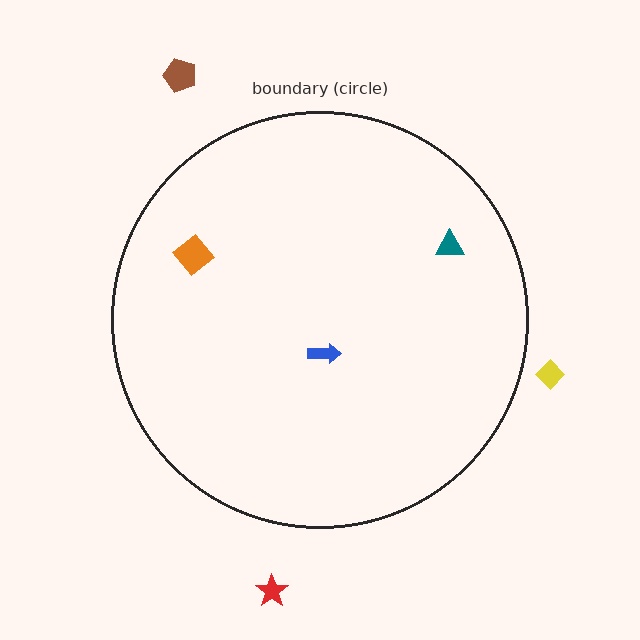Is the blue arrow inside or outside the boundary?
Inside.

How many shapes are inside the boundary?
3 inside, 3 outside.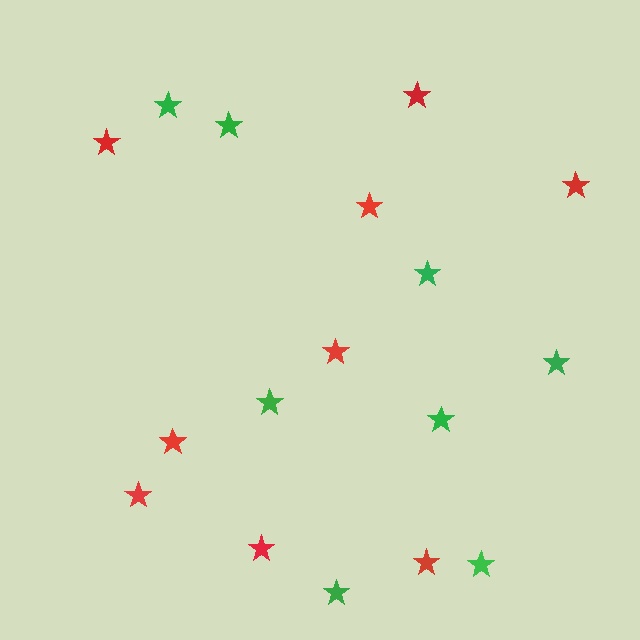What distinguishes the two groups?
There are 2 groups: one group of green stars (8) and one group of red stars (9).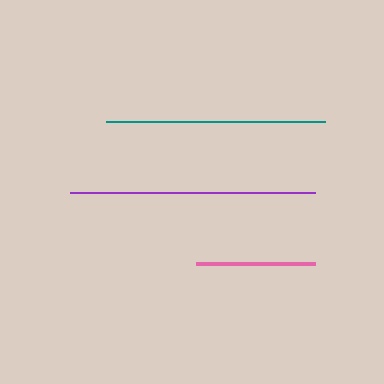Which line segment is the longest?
The purple line is the longest at approximately 246 pixels.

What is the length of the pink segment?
The pink segment is approximately 120 pixels long.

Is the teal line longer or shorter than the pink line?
The teal line is longer than the pink line.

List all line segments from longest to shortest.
From longest to shortest: purple, teal, pink.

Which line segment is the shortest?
The pink line is the shortest at approximately 120 pixels.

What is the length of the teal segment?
The teal segment is approximately 219 pixels long.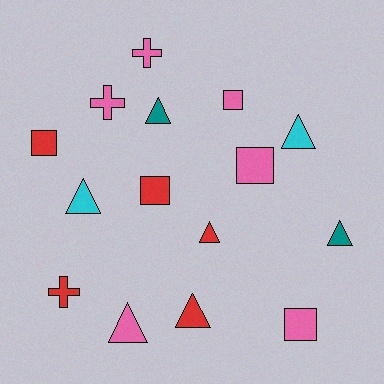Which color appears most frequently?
Pink, with 6 objects.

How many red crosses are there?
There is 1 red cross.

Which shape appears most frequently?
Triangle, with 7 objects.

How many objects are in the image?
There are 15 objects.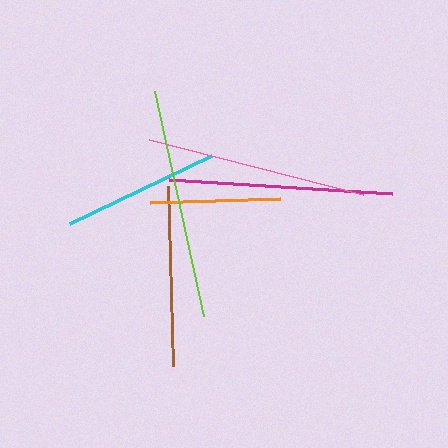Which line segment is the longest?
The lime line is the longest at approximately 230 pixels.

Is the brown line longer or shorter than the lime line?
The lime line is longer than the brown line.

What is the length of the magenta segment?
The magenta segment is approximately 223 pixels long.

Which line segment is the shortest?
The orange line is the shortest at approximately 130 pixels.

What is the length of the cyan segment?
The cyan segment is approximately 158 pixels long.